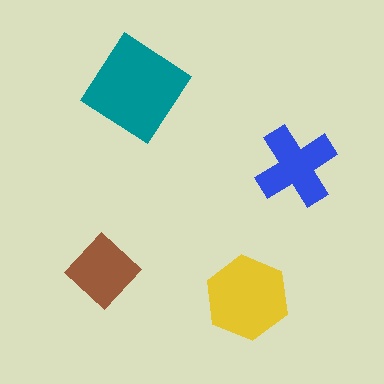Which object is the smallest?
The brown diamond.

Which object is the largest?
The teal diamond.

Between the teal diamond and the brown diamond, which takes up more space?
The teal diamond.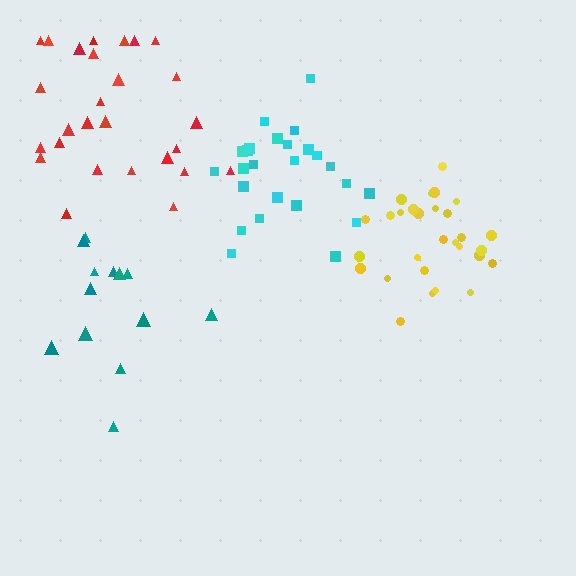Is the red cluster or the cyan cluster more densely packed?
Cyan.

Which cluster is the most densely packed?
Yellow.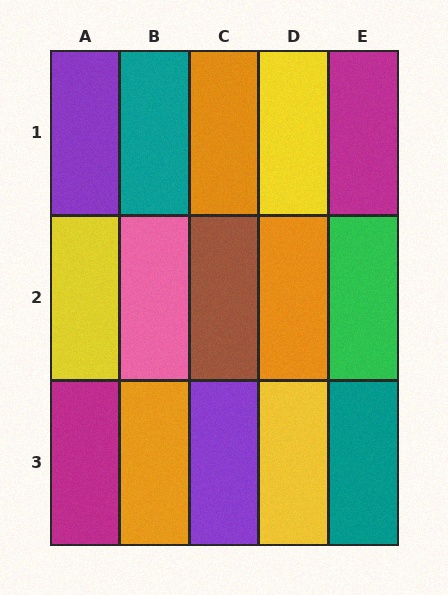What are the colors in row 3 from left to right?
Magenta, orange, purple, yellow, teal.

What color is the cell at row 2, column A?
Yellow.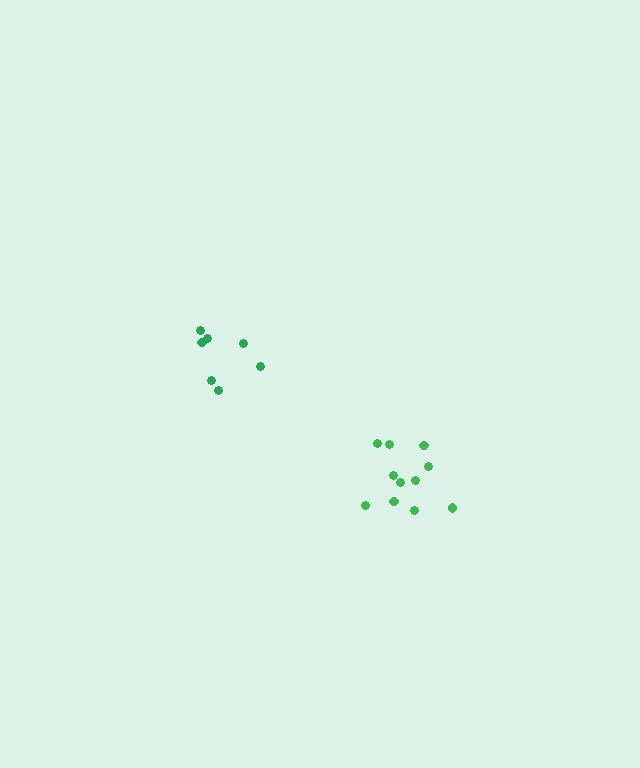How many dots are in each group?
Group 1: 7 dots, Group 2: 11 dots (18 total).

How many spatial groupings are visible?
There are 2 spatial groupings.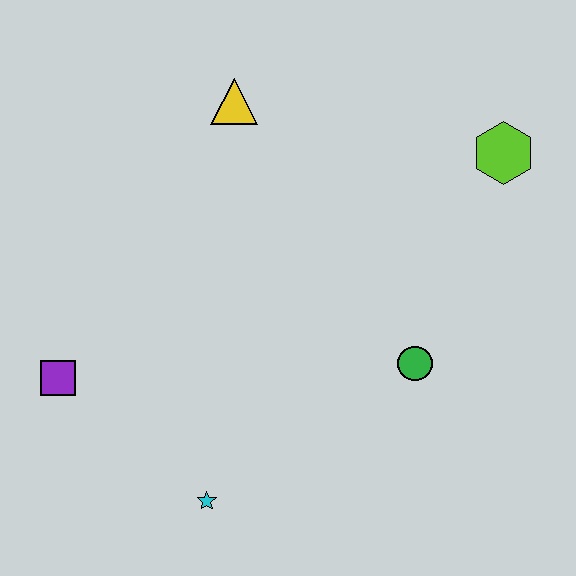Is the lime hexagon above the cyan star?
Yes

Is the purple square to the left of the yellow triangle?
Yes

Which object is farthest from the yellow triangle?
The cyan star is farthest from the yellow triangle.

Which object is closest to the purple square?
The cyan star is closest to the purple square.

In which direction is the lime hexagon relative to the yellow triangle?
The lime hexagon is to the right of the yellow triangle.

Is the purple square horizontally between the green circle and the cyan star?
No